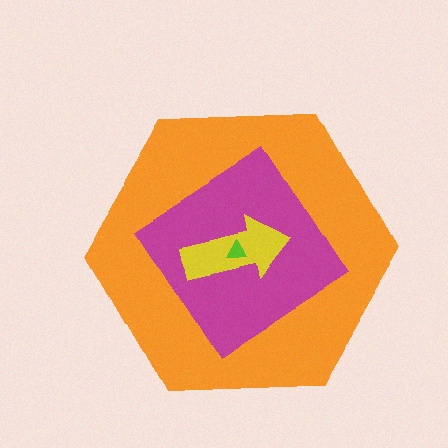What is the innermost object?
The lime triangle.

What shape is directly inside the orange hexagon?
The magenta diamond.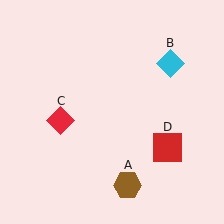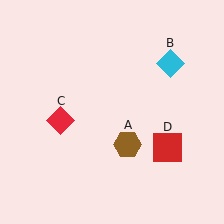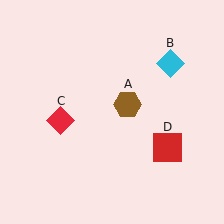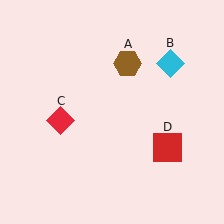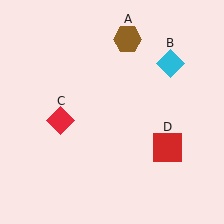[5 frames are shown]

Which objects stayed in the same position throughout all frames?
Cyan diamond (object B) and red diamond (object C) and red square (object D) remained stationary.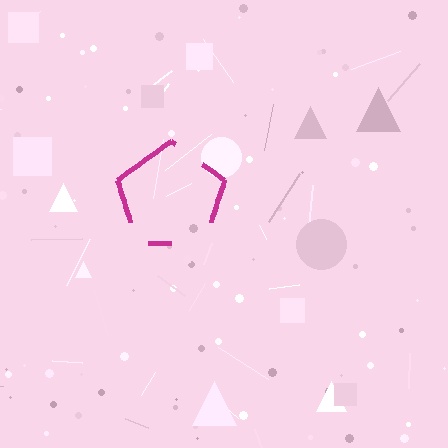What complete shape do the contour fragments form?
The contour fragments form a pentagon.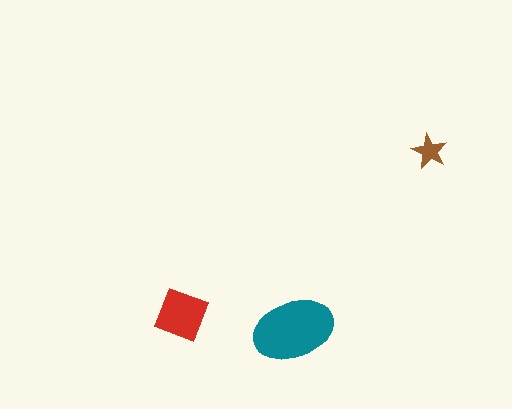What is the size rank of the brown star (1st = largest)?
3rd.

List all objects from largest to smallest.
The teal ellipse, the red square, the brown star.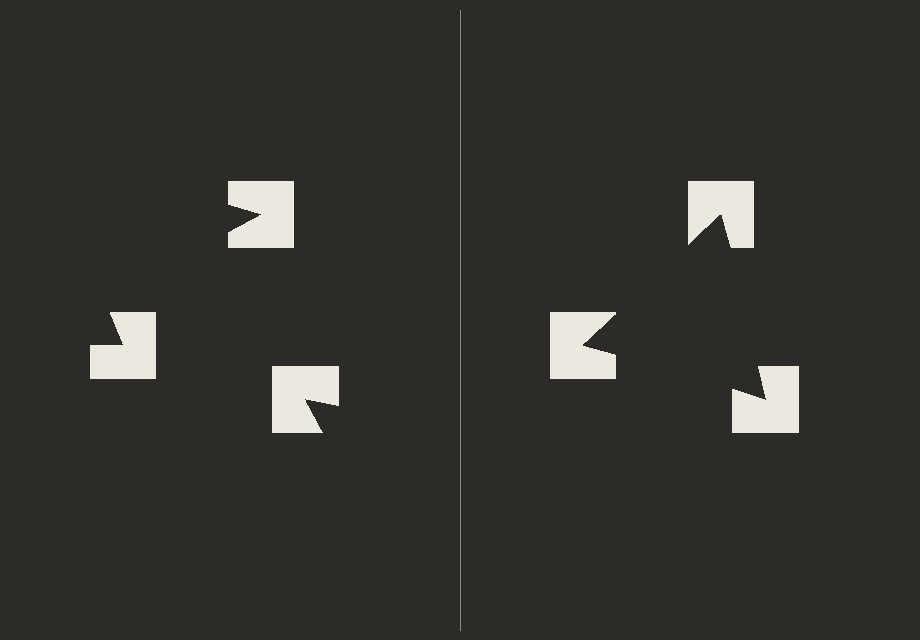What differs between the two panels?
The notched squares are positioned identically on both sides; only the wedge orientations differ. On the right they align to a triangle; on the left they are misaligned.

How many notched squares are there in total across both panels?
6 — 3 on each side.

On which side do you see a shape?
An illusory triangle appears on the right side. On the left side the wedge cuts are rotated, so no coherent shape forms.